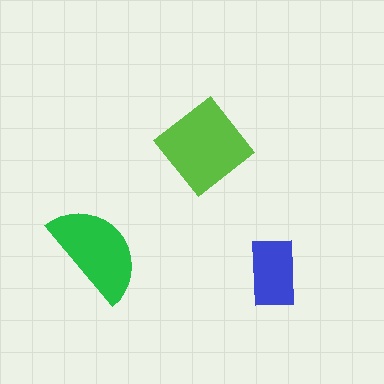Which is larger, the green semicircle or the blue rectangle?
The green semicircle.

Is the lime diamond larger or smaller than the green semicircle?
Larger.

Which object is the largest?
The lime diamond.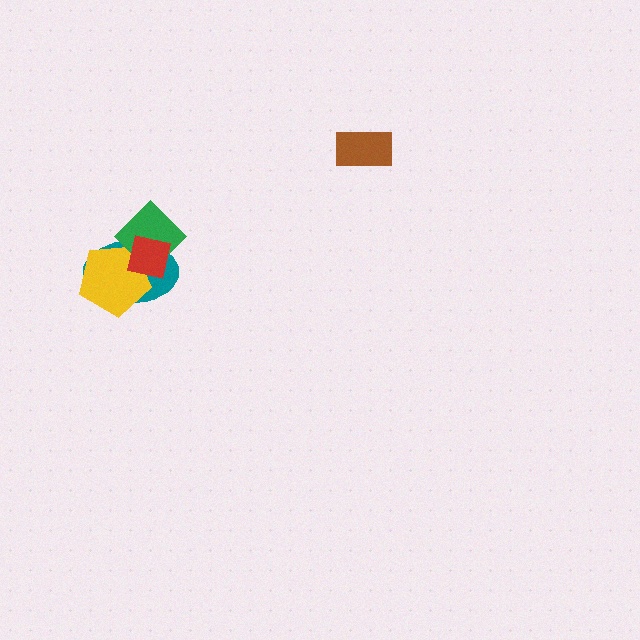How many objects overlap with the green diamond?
3 objects overlap with the green diamond.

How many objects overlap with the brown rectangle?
0 objects overlap with the brown rectangle.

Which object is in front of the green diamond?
The red square is in front of the green diamond.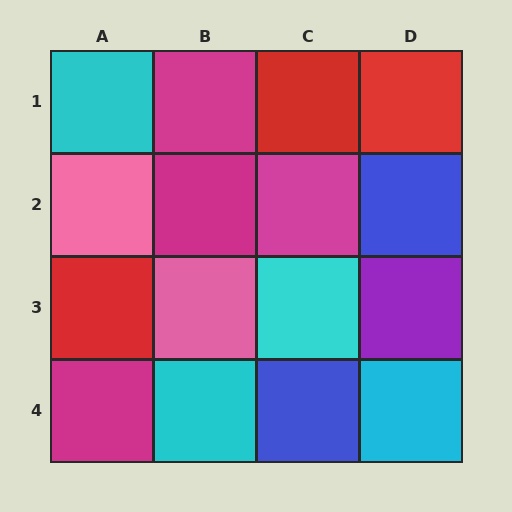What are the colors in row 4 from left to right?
Magenta, cyan, blue, cyan.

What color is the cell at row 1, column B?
Magenta.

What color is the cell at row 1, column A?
Cyan.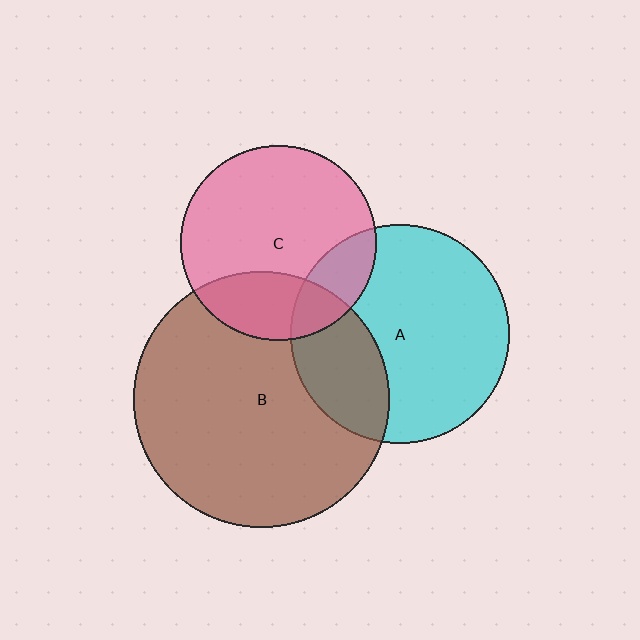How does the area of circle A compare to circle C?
Approximately 1.3 times.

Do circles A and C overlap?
Yes.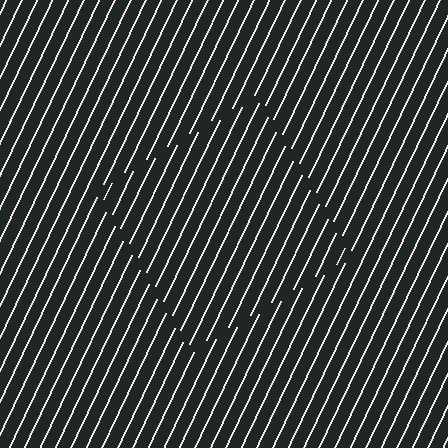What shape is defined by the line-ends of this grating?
An illusory square. The interior of the shape contains the same grating, shifted by half a period — the contour is defined by the phase discontinuity where line-ends from the inner and outer gratings abut.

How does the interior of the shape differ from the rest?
The interior of the shape contains the same grating, shifted by half a period — the contour is defined by the phase discontinuity where line-ends from the inner and outer gratings abut.